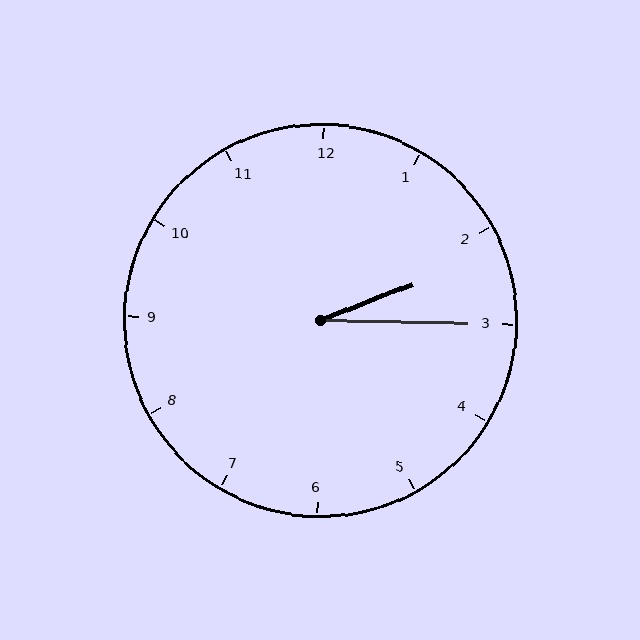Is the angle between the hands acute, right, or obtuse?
It is acute.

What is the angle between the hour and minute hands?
Approximately 22 degrees.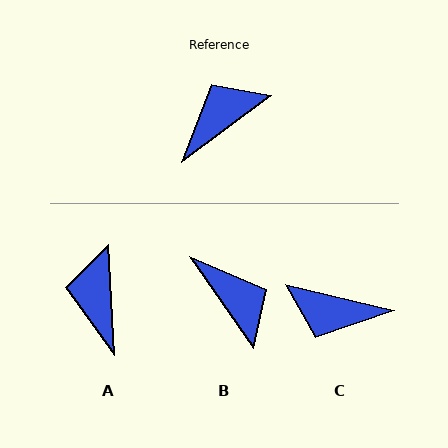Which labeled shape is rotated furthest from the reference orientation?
C, about 130 degrees away.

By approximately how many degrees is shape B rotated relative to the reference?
Approximately 92 degrees clockwise.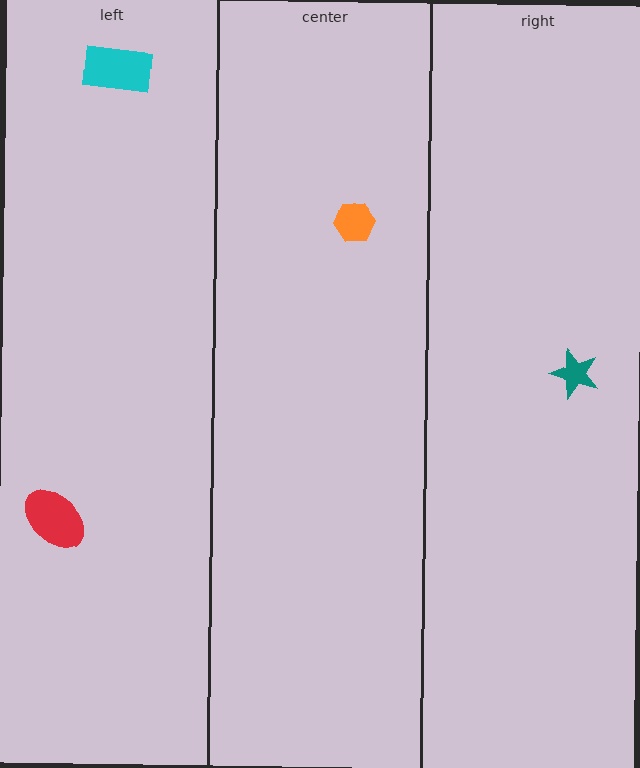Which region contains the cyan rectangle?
The left region.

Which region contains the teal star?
The right region.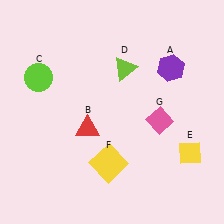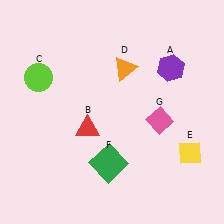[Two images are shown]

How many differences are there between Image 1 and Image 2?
There are 2 differences between the two images.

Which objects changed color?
D changed from lime to orange. F changed from yellow to green.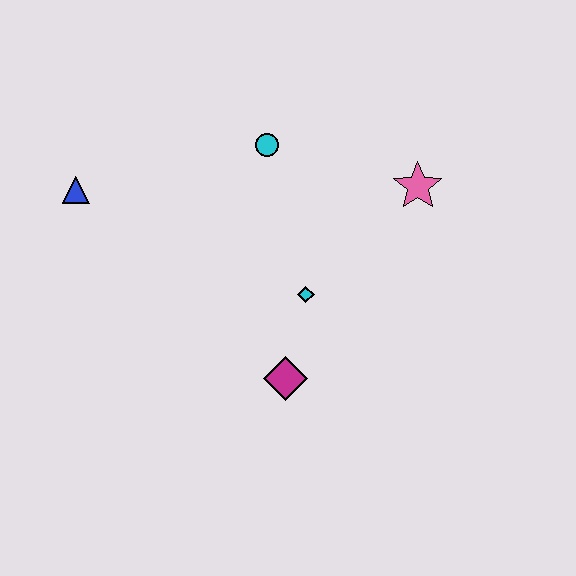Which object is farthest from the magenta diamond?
The blue triangle is farthest from the magenta diamond.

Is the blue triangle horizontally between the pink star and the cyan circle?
No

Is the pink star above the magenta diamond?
Yes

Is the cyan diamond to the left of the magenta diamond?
No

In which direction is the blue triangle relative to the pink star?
The blue triangle is to the left of the pink star.